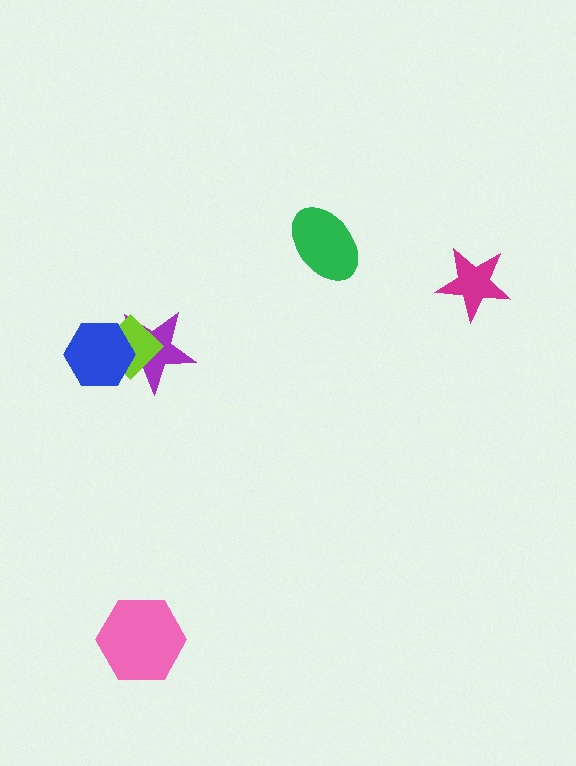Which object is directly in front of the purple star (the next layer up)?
The lime diamond is directly in front of the purple star.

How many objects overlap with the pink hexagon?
0 objects overlap with the pink hexagon.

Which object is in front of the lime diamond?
The blue hexagon is in front of the lime diamond.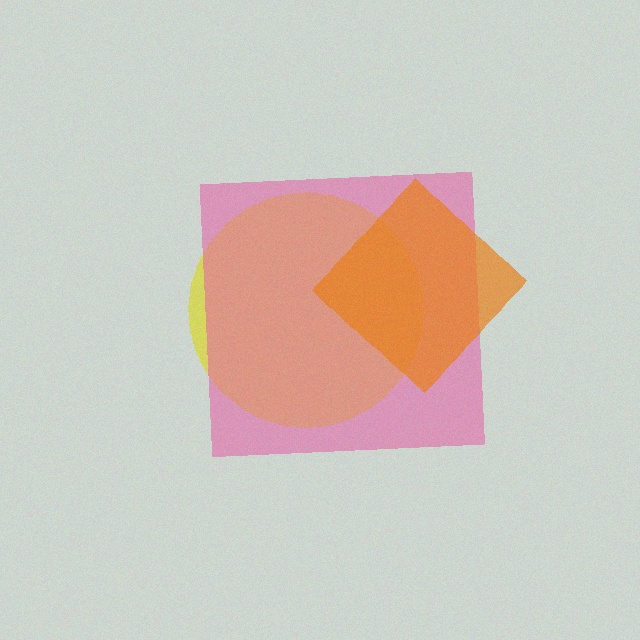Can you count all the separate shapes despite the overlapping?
Yes, there are 3 separate shapes.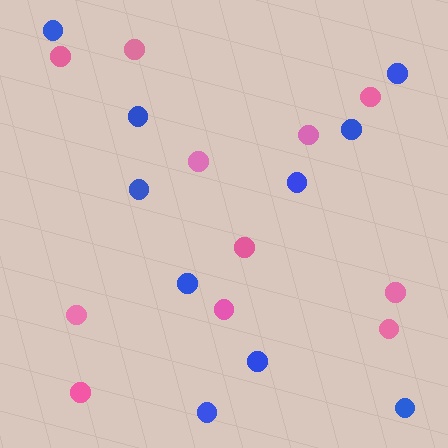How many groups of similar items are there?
There are 2 groups: one group of pink circles (11) and one group of blue circles (10).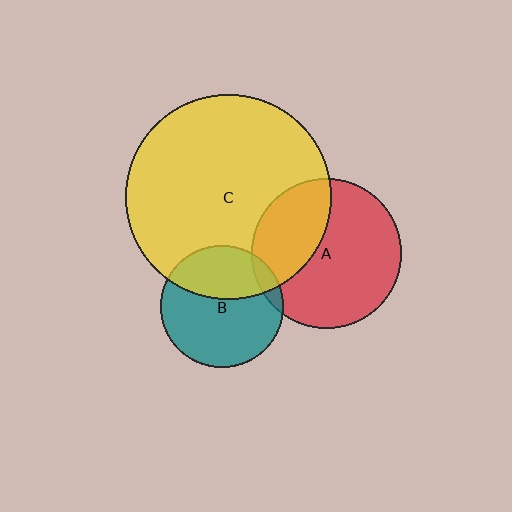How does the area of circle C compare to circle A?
Approximately 1.9 times.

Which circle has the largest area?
Circle C (yellow).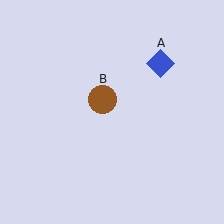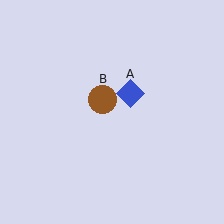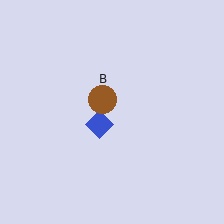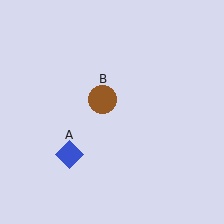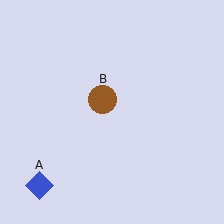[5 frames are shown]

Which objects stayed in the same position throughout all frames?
Brown circle (object B) remained stationary.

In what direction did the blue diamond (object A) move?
The blue diamond (object A) moved down and to the left.